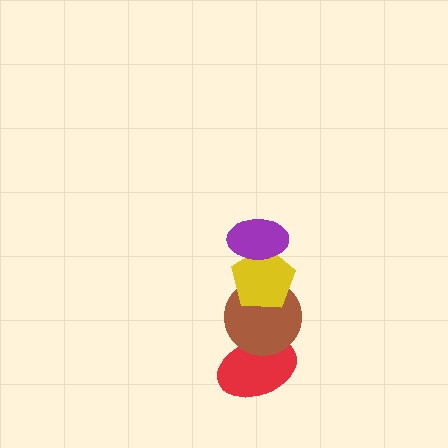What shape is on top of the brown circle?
The yellow pentagon is on top of the brown circle.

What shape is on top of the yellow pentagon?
The purple ellipse is on top of the yellow pentagon.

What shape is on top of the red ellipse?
The brown circle is on top of the red ellipse.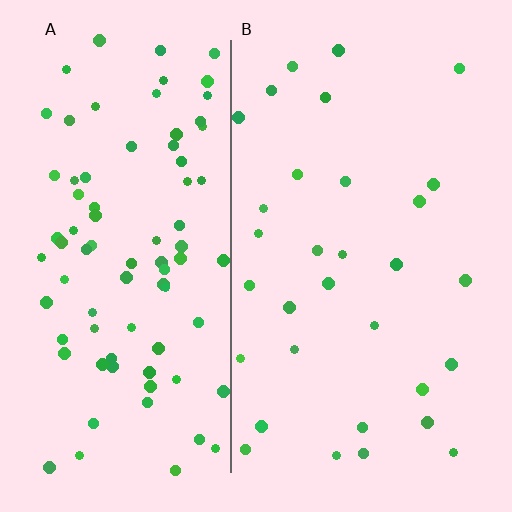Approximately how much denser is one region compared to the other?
Approximately 2.7× — region A over region B.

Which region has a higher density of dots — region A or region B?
A (the left).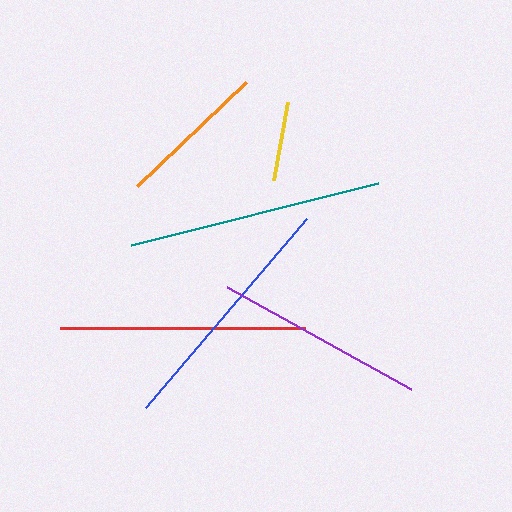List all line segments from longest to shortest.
From longest to shortest: teal, blue, red, purple, orange, yellow.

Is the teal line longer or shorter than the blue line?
The teal line is longer than the blue line.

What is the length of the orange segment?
The orange segment is approximately 151 pixels long.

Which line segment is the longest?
The teal line is the longest at approximately 255 pixels.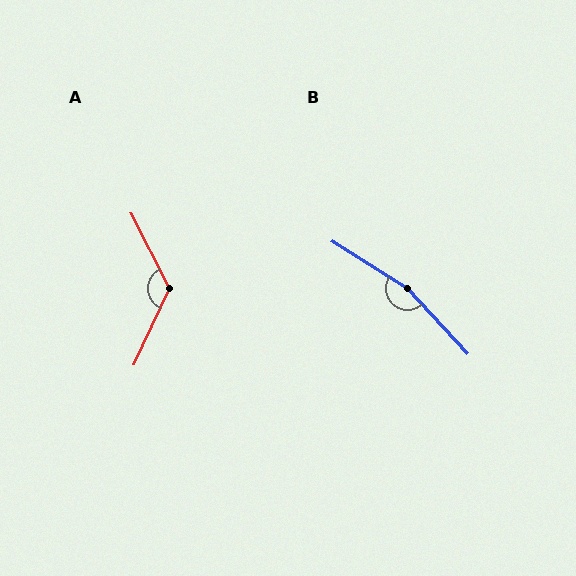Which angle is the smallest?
A, at approximately 128 degrees.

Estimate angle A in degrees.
Approximately 128 degrees.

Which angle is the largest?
B, at approximately 164 degrees.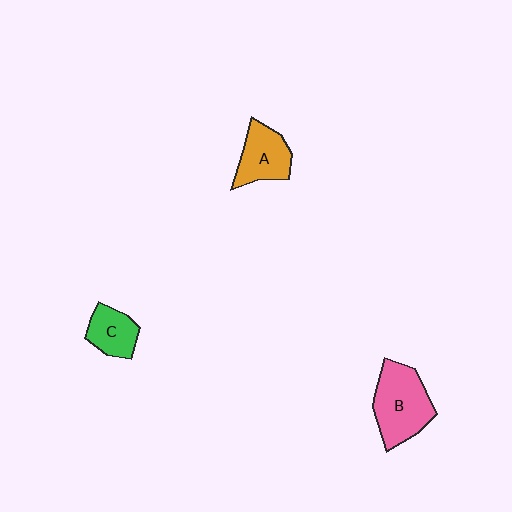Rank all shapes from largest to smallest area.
From largest to smallest: B (pink), A (orange), C (green).